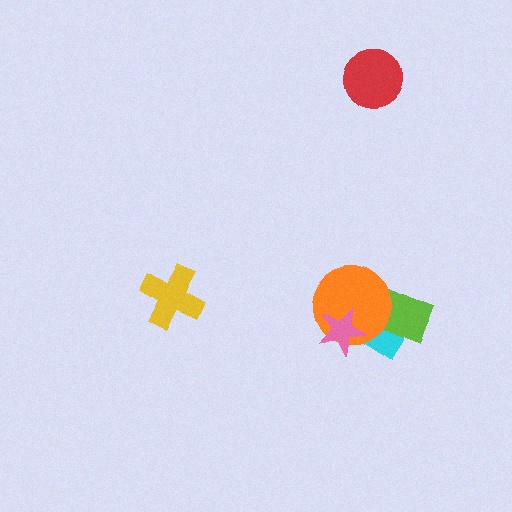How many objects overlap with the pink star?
2 objects overlap with the pink star.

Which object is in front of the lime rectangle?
The orange circle is in front of the lime rectangle.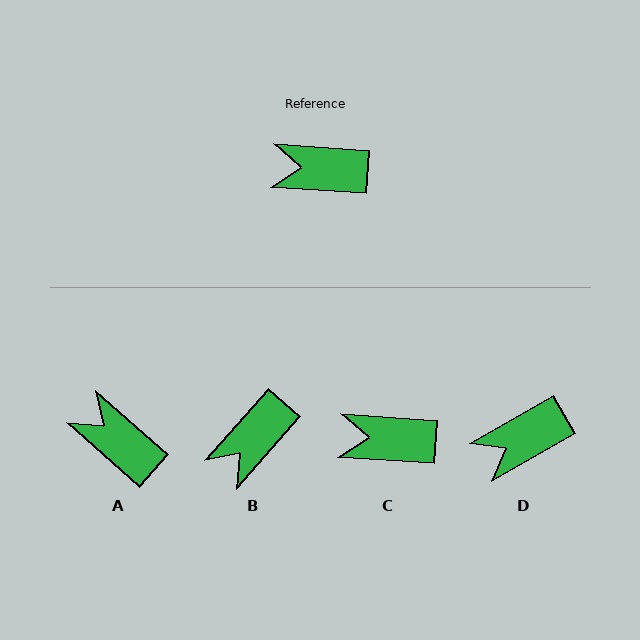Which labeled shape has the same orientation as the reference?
C.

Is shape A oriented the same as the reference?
No, it is off by about 38 degrees.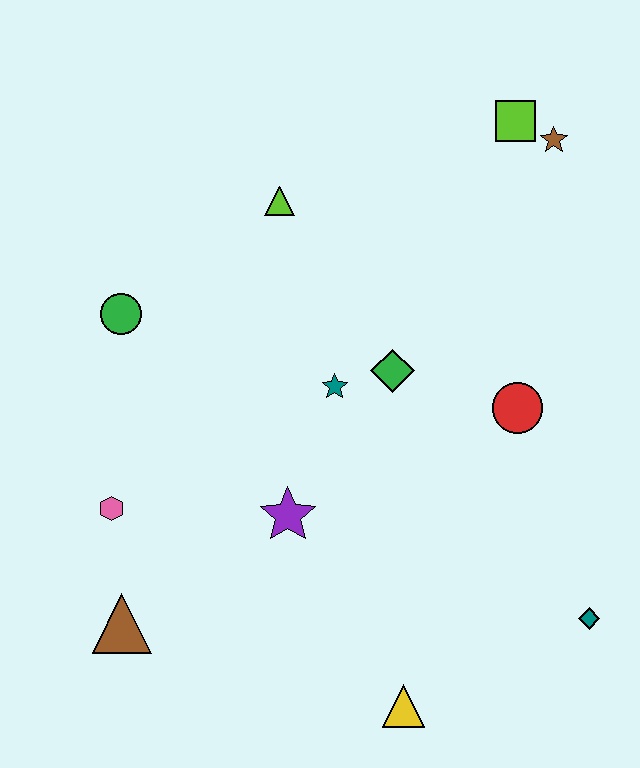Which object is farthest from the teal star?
The teal diamond is farthest from the teal star.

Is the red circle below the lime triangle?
Yes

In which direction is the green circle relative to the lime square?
The green circle is to the left of the lime square.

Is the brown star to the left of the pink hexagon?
No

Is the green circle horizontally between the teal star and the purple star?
No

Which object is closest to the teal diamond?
The yellow triangle is closest to the teal diamond.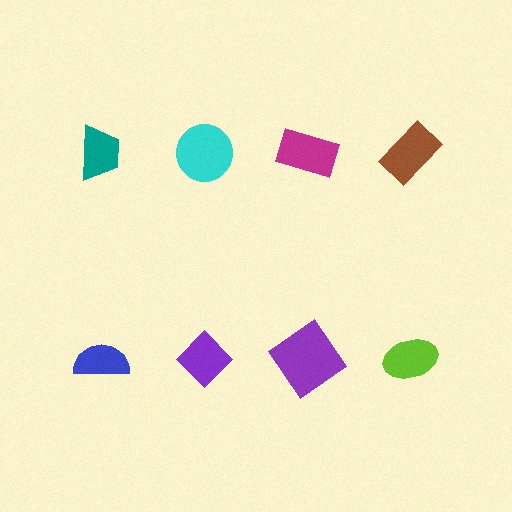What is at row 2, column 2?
A purple diamond.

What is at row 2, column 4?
A lime ellipse.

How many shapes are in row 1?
4 shapes.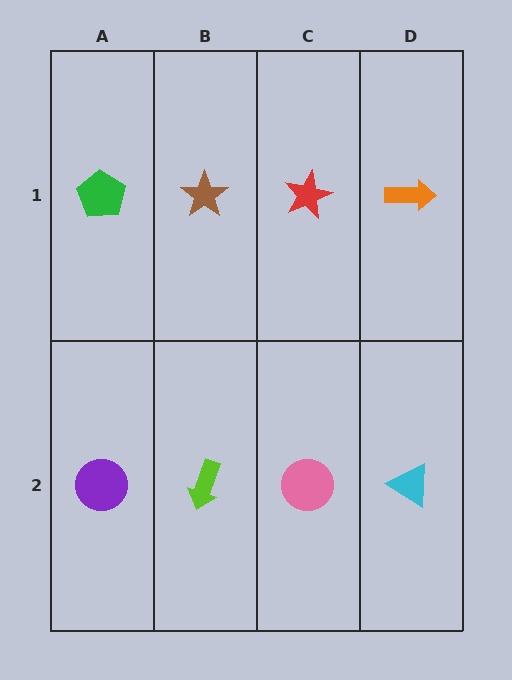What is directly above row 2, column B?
A brown star.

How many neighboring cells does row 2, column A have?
2.